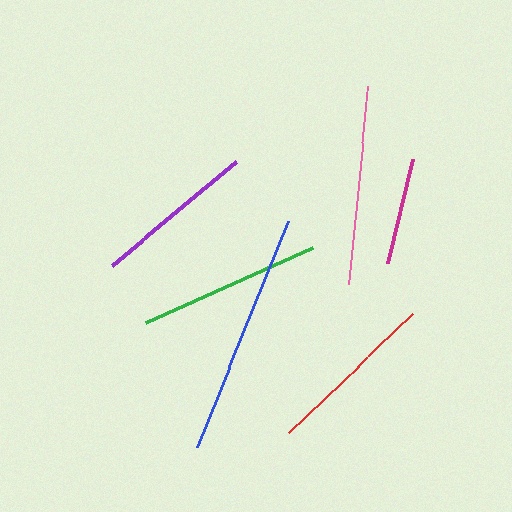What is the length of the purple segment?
The purple segment is approximately 162 pixels long.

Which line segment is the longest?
The blue line is the longest at approximately 244 pixels.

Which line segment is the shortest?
The magenta line is the shortest at approximately 106 pixels.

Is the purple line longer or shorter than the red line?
The red line is longer than the purple line.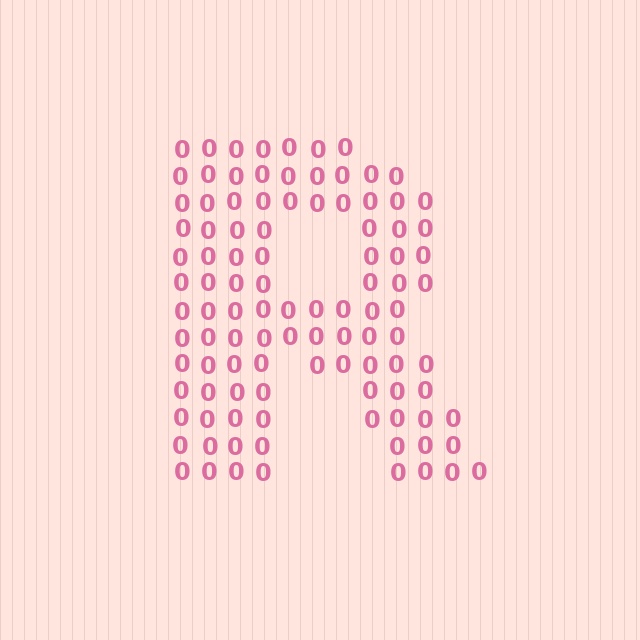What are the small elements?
The small elements are digit 0's.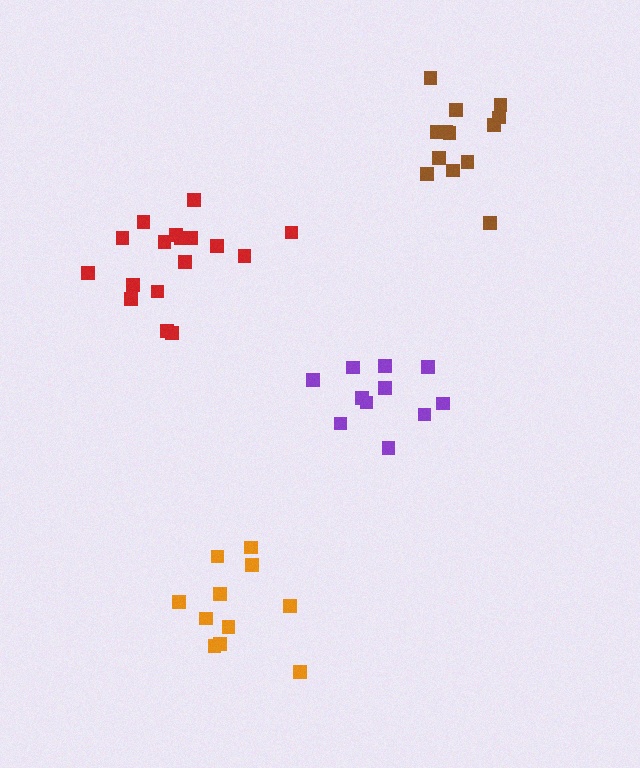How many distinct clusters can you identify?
There are 4 distinct clusters.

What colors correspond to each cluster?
The clusters are colored: brown, purple, red, orange.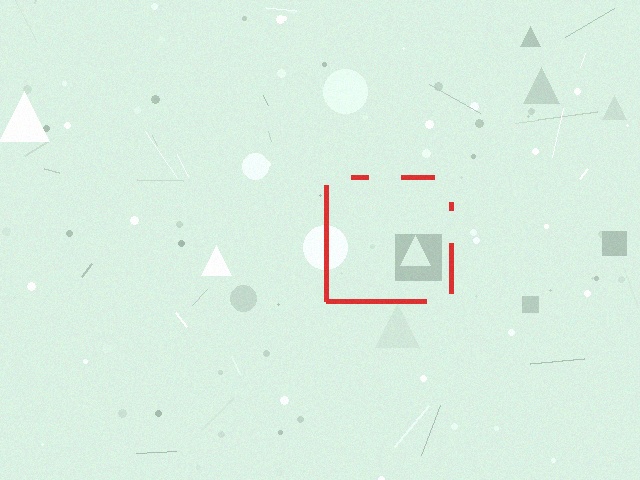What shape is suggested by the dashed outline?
The dashed outline suggests a square.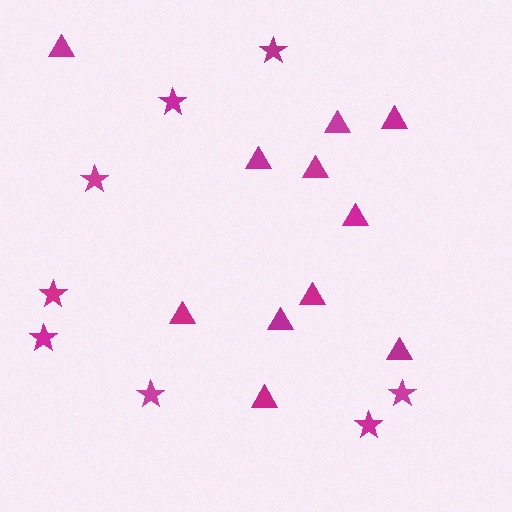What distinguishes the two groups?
There are 2 groups: one group of triangles (11) and one group of stars (8).